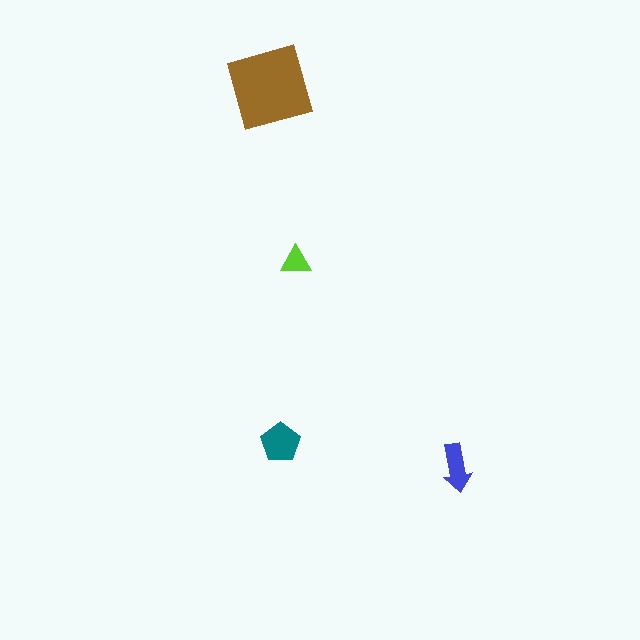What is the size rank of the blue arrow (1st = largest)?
3rd.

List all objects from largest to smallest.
The brown diamond, the teal pentagon, the blue arrow, the lime triangle.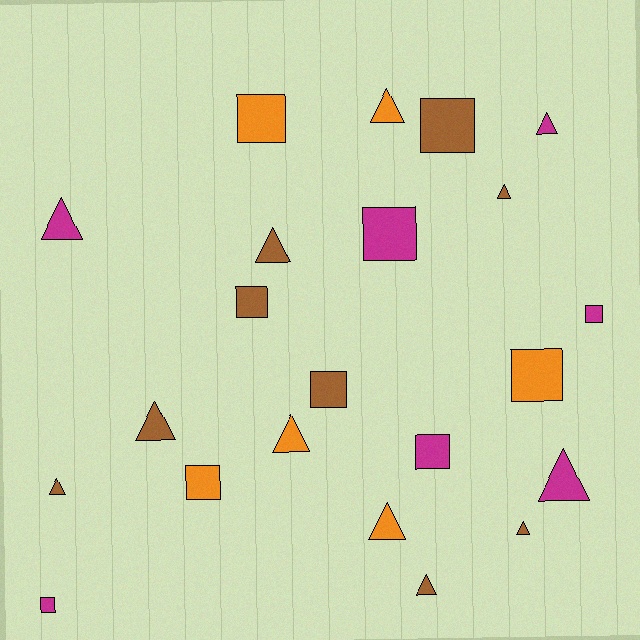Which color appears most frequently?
Brown, with 9 objects.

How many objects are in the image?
There are 22 objects.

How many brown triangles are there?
There are 6 brown triangles.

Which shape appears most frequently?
Triangle, with 12 objects.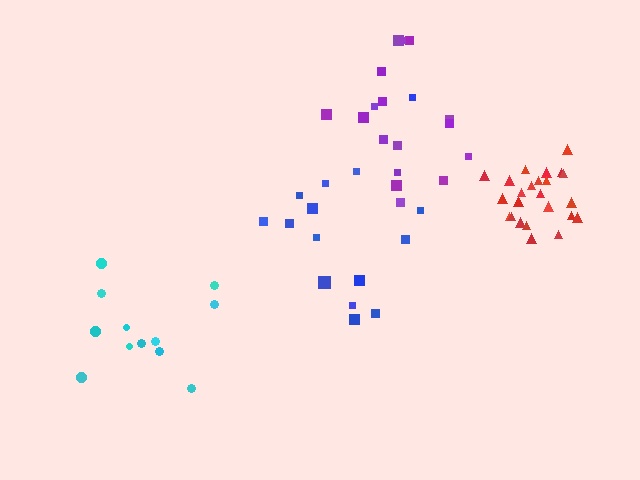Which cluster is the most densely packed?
Red.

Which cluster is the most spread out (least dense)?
Blue.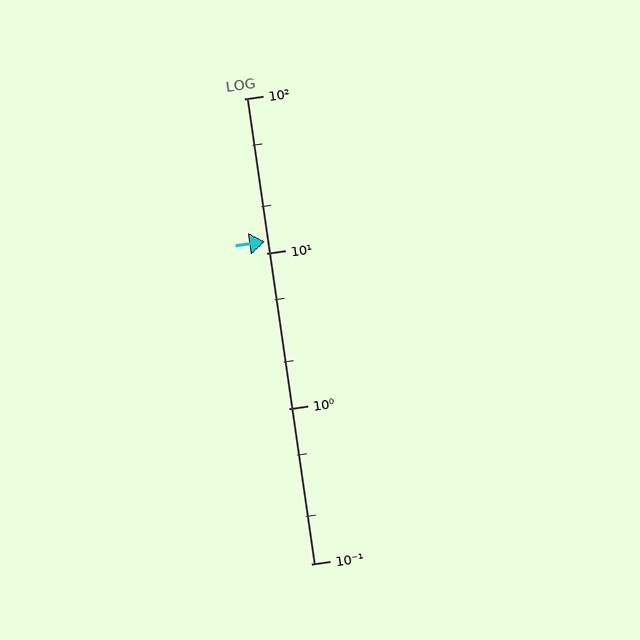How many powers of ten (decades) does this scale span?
The scale spans 3 decades, from 0.1 to 100.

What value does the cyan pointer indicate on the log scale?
The pointer indicates approximately 12.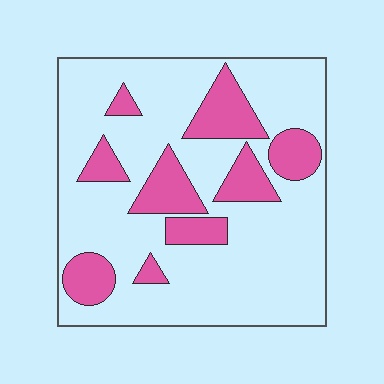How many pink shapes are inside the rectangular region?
9.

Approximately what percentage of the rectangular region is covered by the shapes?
Approximately 25%.